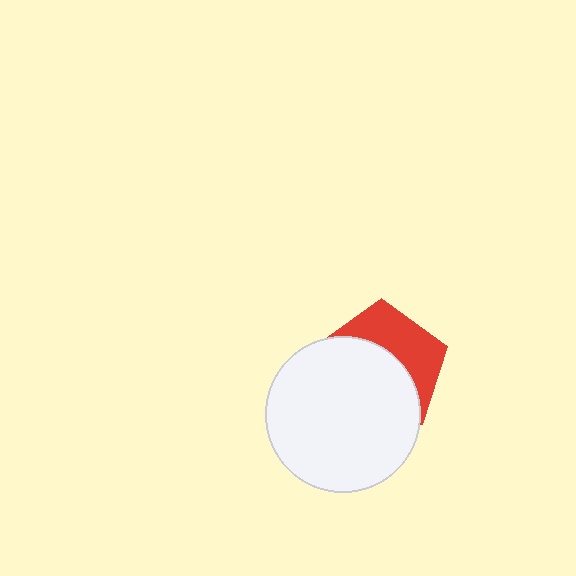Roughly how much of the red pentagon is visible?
A small part of it is visible (roughly 39%).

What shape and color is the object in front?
The object in front is a white circle.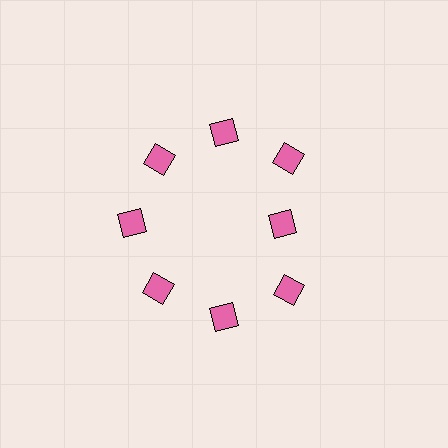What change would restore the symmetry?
The symmetry would be restored by moving it outward, back onto the ring so that all 8 diamonds sit at equal angles and equal distance from the center.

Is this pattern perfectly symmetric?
No. The 8 pink diamonds are arranged in a ring, but one element near the 3 o'clock position is pulled inward toward the center, breaking the 8-fold rotational symmetry.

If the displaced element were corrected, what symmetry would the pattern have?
It would have 8-fold rotational symmetry — the pattern would map onto itself every 45 degrees.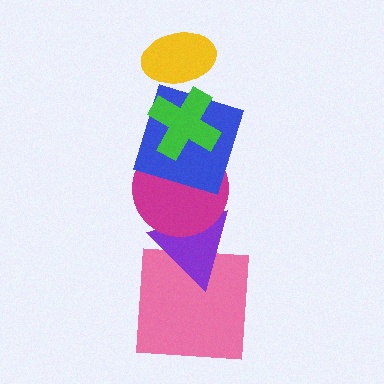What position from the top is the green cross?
The green cross is 2nd from the top.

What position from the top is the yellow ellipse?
The yellow ellipse is 1st from the top.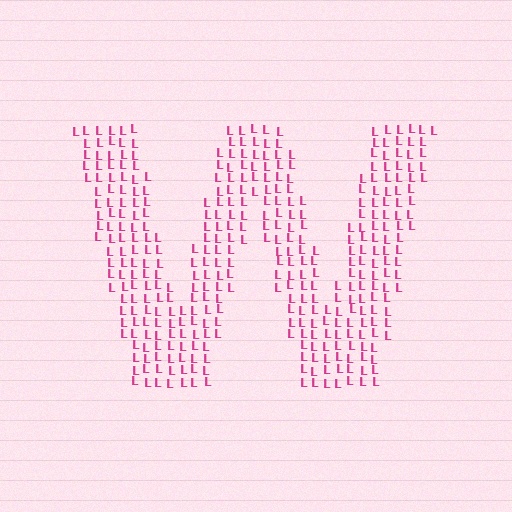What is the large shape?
The large shape is the letter W.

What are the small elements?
The small elements are letter L's.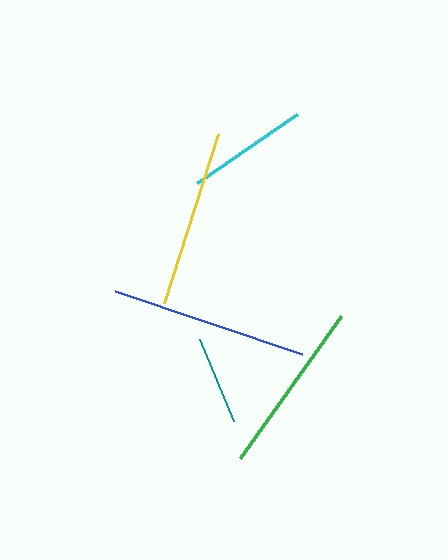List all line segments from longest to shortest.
From longest to shortest: blue, yellow, green, cyan, teal.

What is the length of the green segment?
The green segment is approximately 175 pixels long.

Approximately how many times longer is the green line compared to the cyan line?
The green line is approximately 1.4 times the length of the cyan line.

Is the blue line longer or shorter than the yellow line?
The blue line is longer than the yellow line.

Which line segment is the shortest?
The teal line is the shortest at approximately 89 pixels.